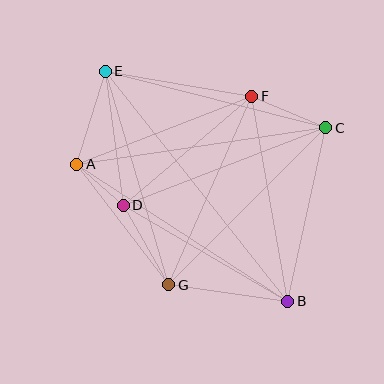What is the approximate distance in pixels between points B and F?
The distance between B and F is approximately 208 pixels.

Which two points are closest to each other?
Points A and D are closest to each other.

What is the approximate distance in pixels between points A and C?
The distance between A and C is approximately 252 pixels.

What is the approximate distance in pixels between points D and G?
The distance between D and G is approximately 92 pixels.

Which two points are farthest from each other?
Points B and E are farthest from each other.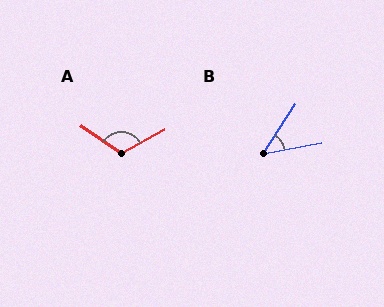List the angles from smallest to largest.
B (46°), A (117°).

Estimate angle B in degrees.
Approximately 46 degrees.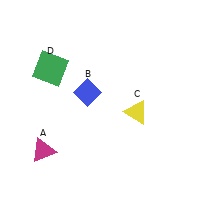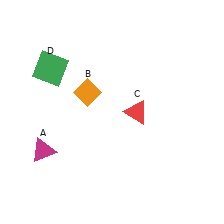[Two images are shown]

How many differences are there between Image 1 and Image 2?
There are 2 differences between the two images.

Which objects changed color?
B changed from blue to orange. C changed from yellow to red.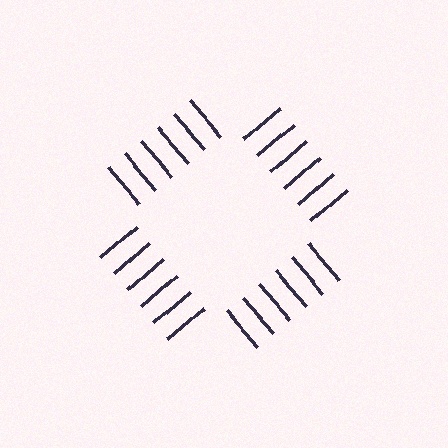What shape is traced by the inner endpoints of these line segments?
An illusory square — the line segments terminate on its edges but no continuous stroke is drawn.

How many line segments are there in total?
24 — 6 along each of the 4 edges.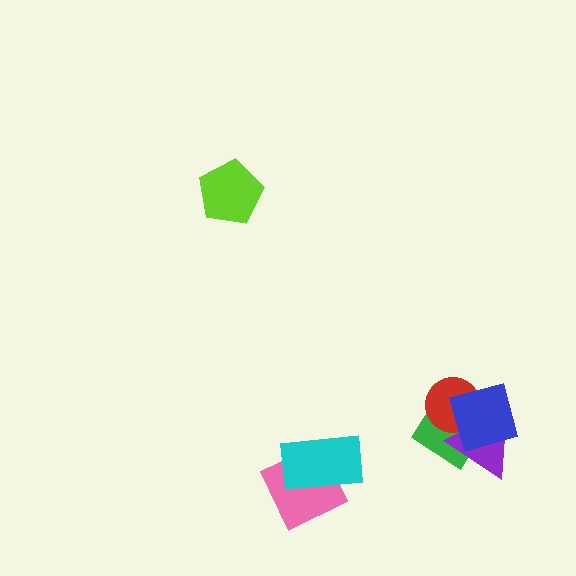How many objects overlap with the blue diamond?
3 objects overlap with the blue diamond.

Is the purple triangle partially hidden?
Yes, it is partially covered by another shape.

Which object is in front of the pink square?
The cyan rectangle is in front of the pink square.